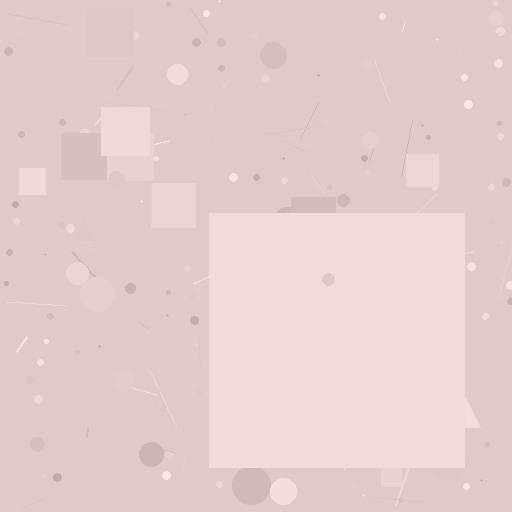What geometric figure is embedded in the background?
A square is embedded in the background.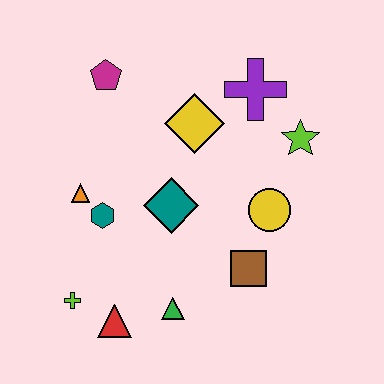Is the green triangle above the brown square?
No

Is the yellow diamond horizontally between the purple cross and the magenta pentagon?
Yes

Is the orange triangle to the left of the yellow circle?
Yes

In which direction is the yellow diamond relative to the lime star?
The yellow diamond is to the left of the lime star.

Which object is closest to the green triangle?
The red triangle is closest to the green triangle.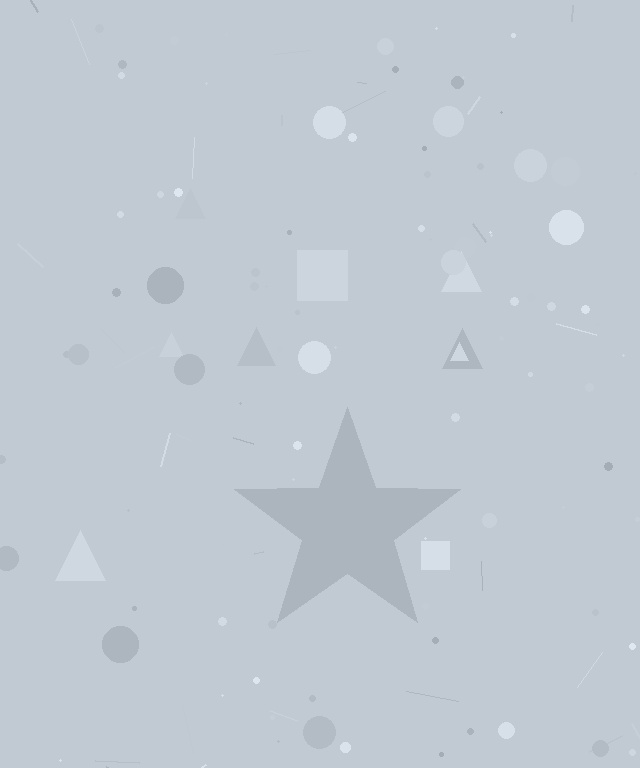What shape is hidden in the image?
A star is hidden in the image.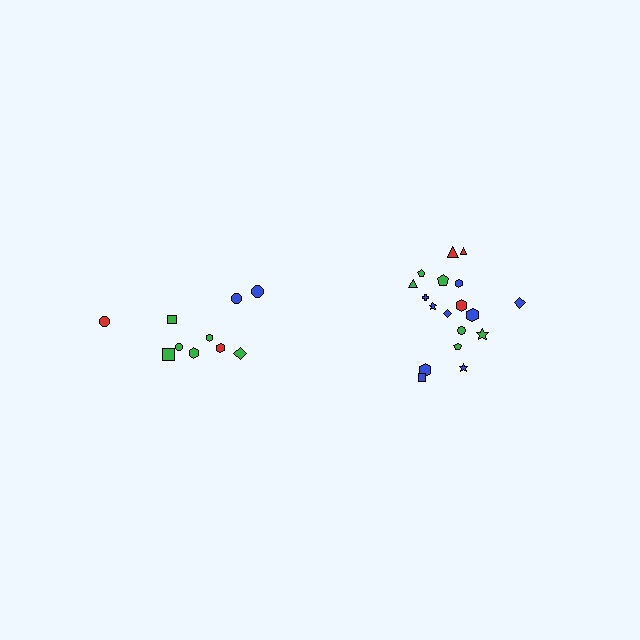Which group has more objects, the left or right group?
The right group.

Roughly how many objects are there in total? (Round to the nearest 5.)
Roughly 30 objects in total.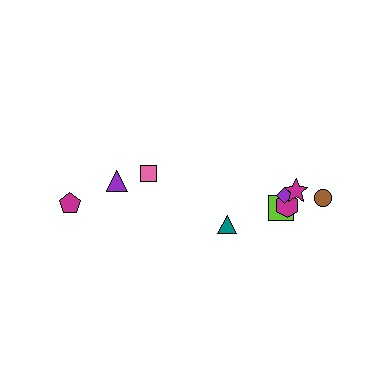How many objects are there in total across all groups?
There are 9 objects.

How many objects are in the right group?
There are 6 objects.